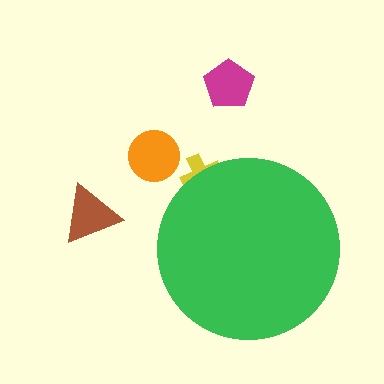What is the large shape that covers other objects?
A green circle.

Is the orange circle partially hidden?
No, the orange circle is fully visible.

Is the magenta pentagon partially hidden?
No, the magenta pentagon is fully visible.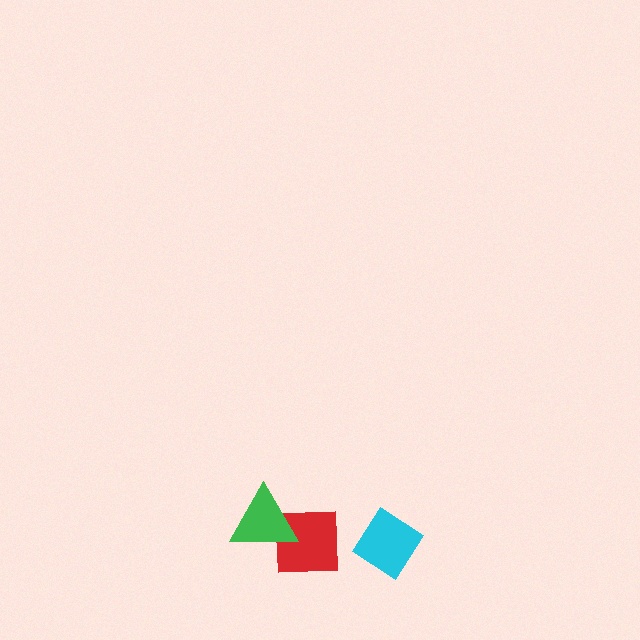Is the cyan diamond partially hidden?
No, no other shape covers it.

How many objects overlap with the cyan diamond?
0 objects overlap with the cyan diamond.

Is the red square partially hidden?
Yes, it is partially covered by another shape.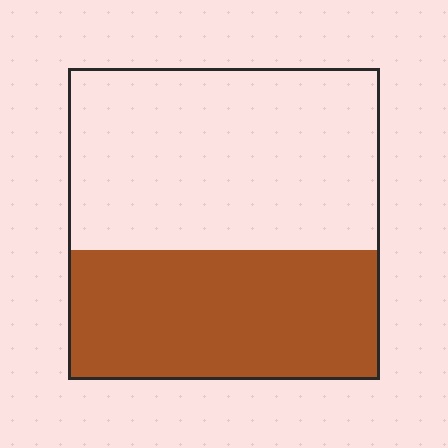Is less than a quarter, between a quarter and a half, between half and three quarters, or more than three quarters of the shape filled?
Between a quarter and a half.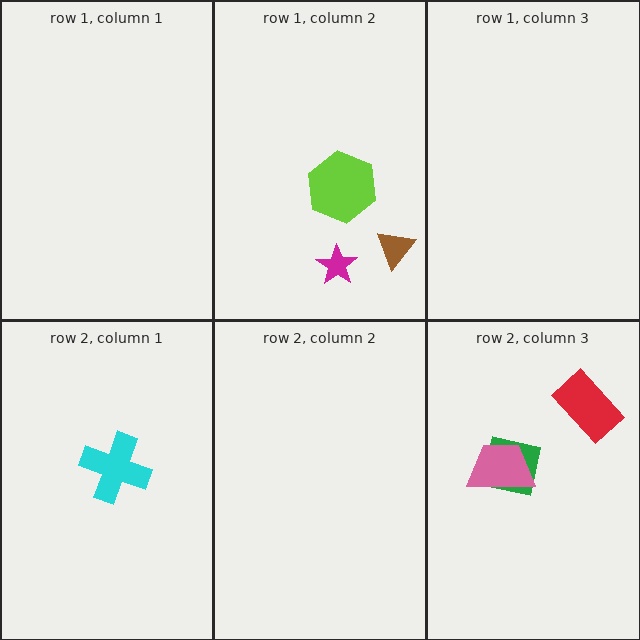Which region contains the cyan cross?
The row 2, column 1 region.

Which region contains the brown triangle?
The row 1, column 2 region.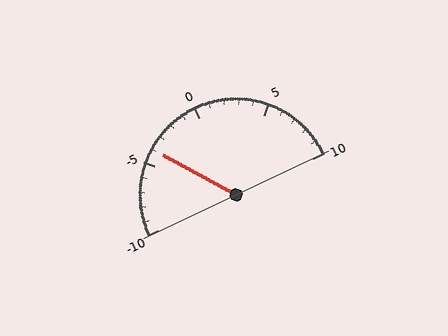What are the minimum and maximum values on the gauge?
The gauge ranges from -10 to 10.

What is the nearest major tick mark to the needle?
The nearest major tick mark is -5.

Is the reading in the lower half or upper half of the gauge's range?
The reading is in the lower half of the range (-10 to 10).